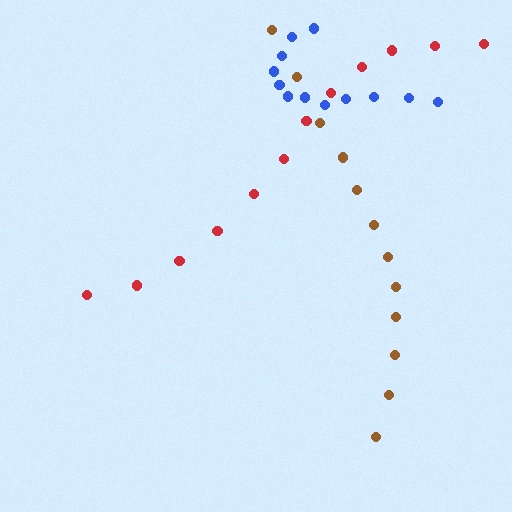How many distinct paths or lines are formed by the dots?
There are 3 distinct paths.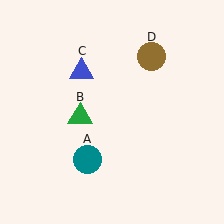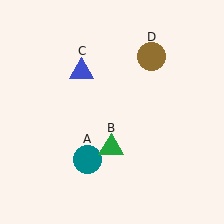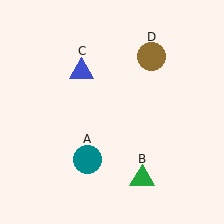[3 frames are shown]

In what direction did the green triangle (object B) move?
The green triangle (object B) moved down and to the right.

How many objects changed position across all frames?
1 object changed position: green triangle (object B).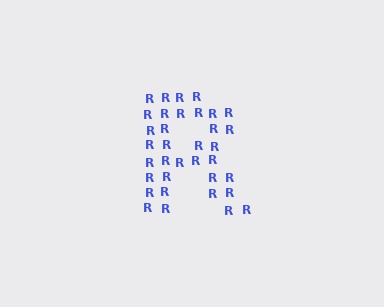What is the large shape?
The large shape is the letter R.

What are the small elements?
The small elements are letter R's.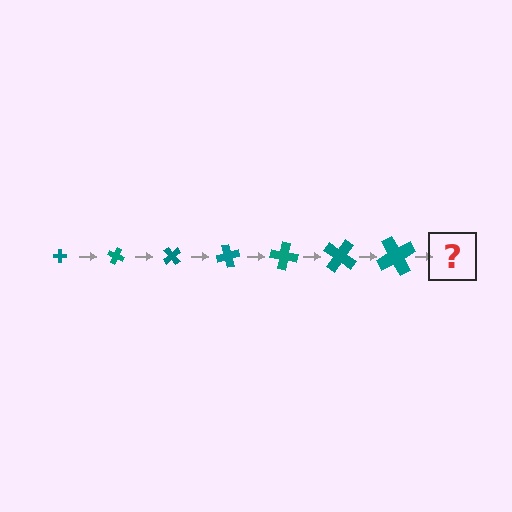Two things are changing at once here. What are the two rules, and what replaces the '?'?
The two rules are that the cross grows larger each step and it rotates 25 degrees each step. The '?' should be a cross, larger than the previous one and rotated 175 degrees from the start.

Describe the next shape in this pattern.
It should be a cross, larger than the previous one and rotated 175 degrees from the start.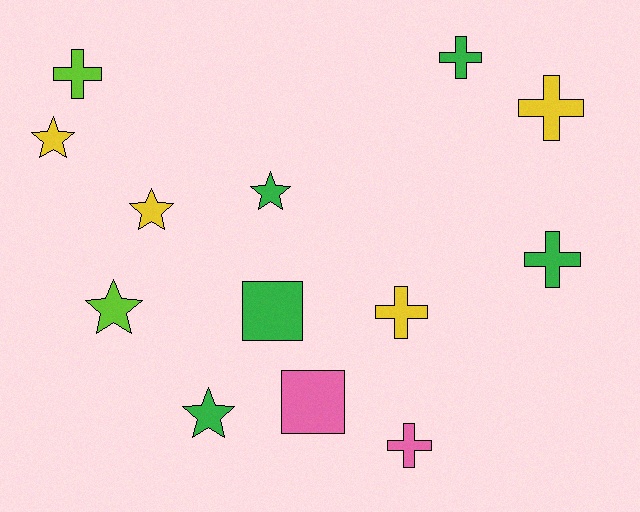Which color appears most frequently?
Green, with 5 objects.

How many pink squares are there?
There is 1 pink square.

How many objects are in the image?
There are 13 objects.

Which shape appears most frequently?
Cross, with 6 objects.